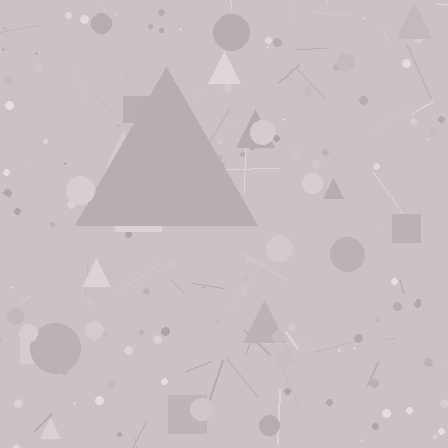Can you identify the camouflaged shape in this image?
The camouflaged shape is a triangle.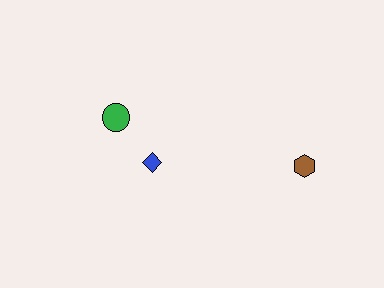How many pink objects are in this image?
There are no pink objects.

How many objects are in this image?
There are 3 objects.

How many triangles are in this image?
There are no triangles.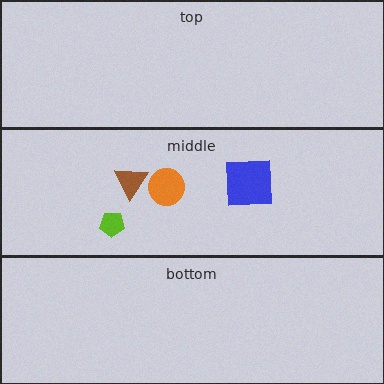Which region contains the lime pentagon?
The middle region.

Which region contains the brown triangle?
The middle region.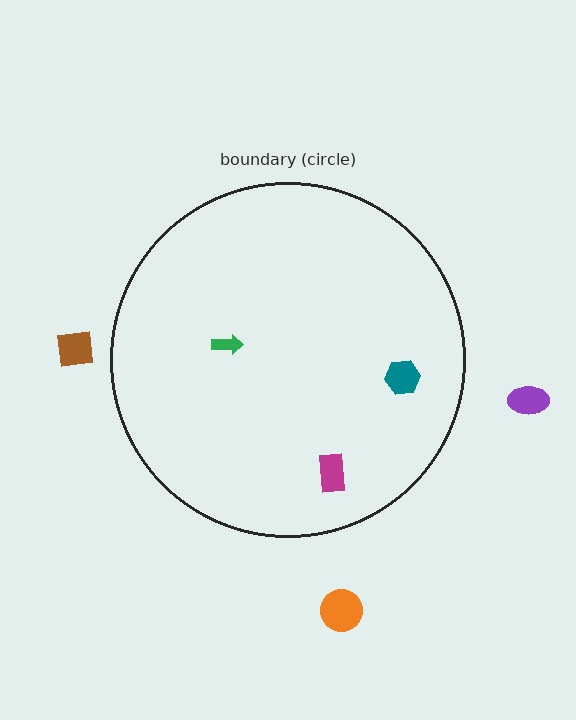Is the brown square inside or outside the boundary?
Outside.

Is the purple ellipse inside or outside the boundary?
Outside.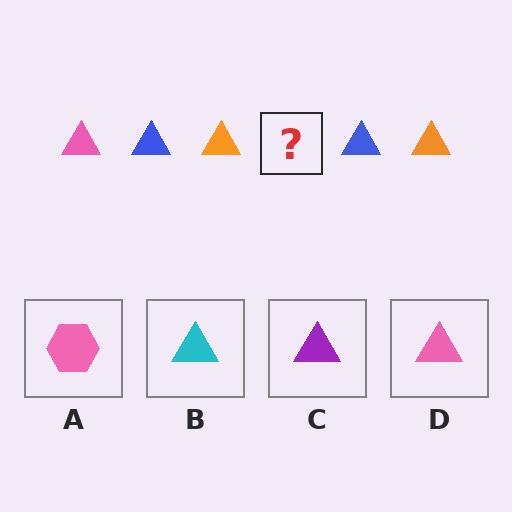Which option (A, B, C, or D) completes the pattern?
D.